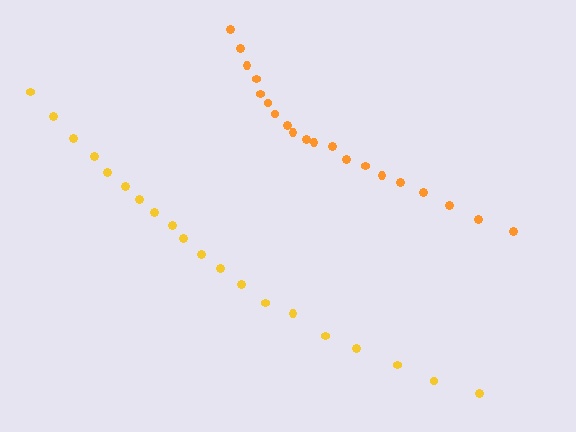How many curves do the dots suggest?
There are 2 distinct paths.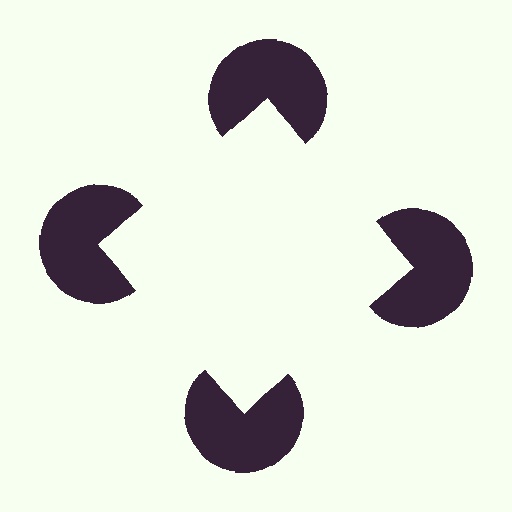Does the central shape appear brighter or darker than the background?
It typically appears slightly brighter than the background, even though no actual brightness change is drawn.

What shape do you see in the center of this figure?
An illusory square — its edges are inferred from the aligned wedge cuts in the pac-man discs, not physically drawn.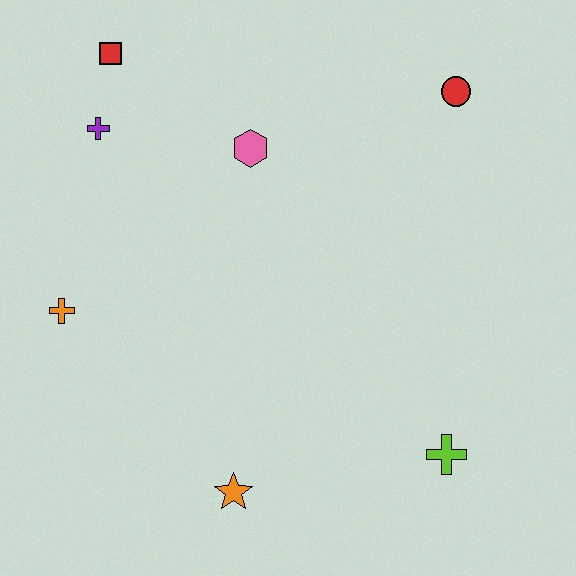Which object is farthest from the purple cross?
The lime cross is farthest from the purple cross.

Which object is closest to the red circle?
The pink hexagon is closest to the red circle.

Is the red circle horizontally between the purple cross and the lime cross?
No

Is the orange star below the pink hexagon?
Yes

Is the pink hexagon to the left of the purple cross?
No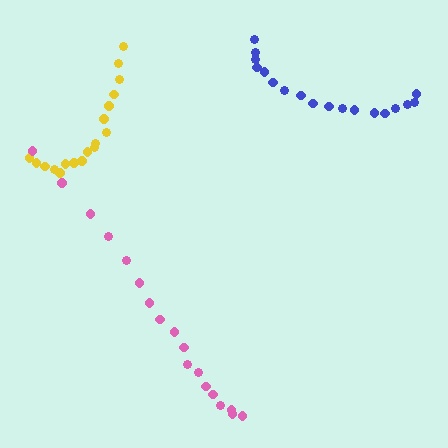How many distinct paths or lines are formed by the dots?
There are 3 distinct paths.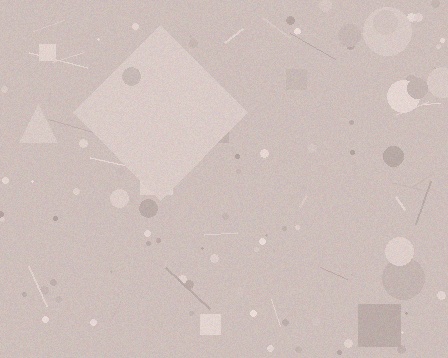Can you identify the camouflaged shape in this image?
The camouflaged shape is a diamond.